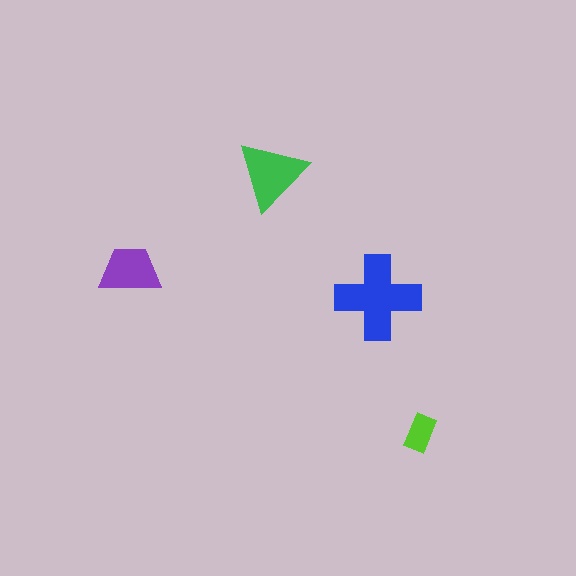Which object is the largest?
The blue cross.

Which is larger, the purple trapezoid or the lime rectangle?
The purple trapezoid.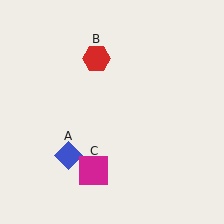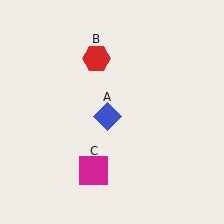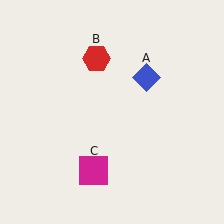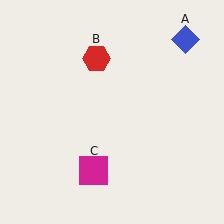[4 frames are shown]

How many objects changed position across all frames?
1 object changed position: blue diamond (object A).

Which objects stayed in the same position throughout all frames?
Red hexagon (object B) and magenta square (object C) remained stationary.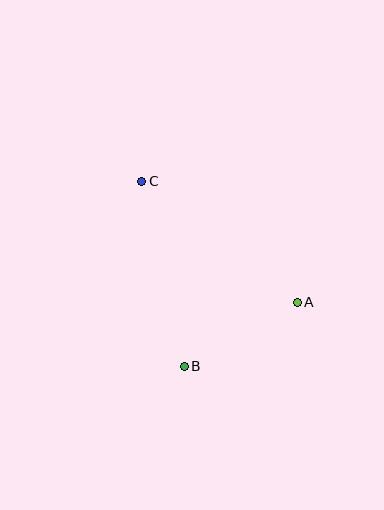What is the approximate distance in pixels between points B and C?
The distance between B and C is approximately 190 pixels.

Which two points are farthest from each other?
Points A and C are farthest from each other.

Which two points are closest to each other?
Points A and B are closest to each other.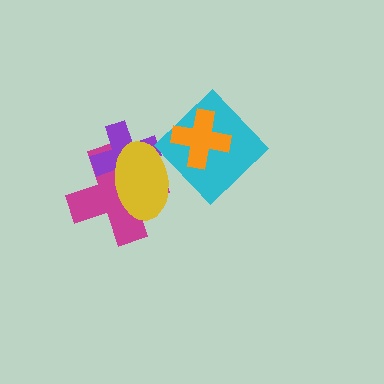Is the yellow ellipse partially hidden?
No, no other shape covers it.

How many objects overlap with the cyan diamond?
1 object overlaps with the cyan diamond.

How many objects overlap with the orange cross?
1 object overlaps with the orange cross.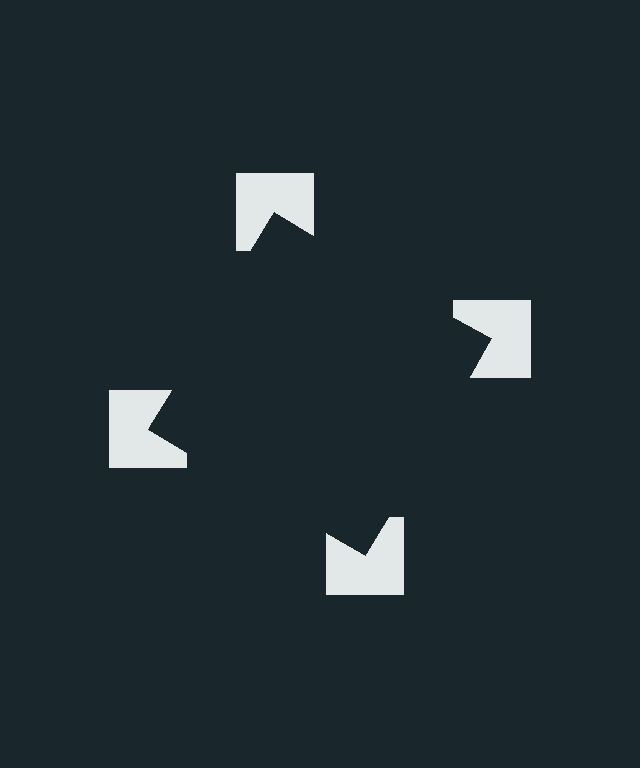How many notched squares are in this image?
There are 4 — one at each vertex of the illusory square.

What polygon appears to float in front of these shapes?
An illusory square — its edges are inferred from the aligned wedge cuts in the notched squares, not physically drawn.